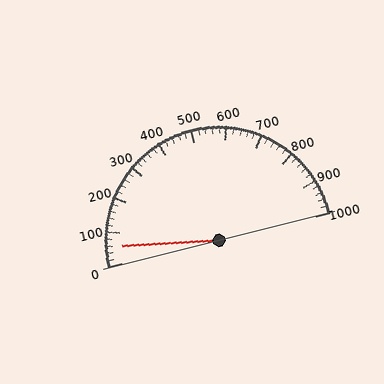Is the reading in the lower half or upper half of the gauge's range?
The reading is in the lower half of the range (0 to 1000).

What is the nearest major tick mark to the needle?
The nearest major tick mark is 100.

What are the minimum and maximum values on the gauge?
The gauge ranges from 0 to 1000.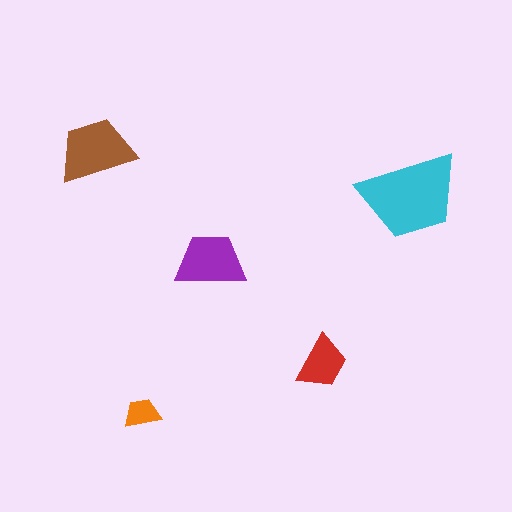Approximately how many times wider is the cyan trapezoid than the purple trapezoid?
About 1.5 times wider.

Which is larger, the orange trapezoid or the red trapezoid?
The red one.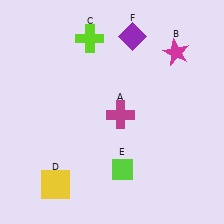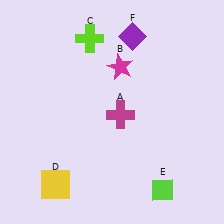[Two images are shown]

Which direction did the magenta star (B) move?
The magenta star (B) moved left.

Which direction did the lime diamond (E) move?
The lime diamond (E) moved right.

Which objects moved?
The objects that moved are: the magenta star (B), the lime diamond (E).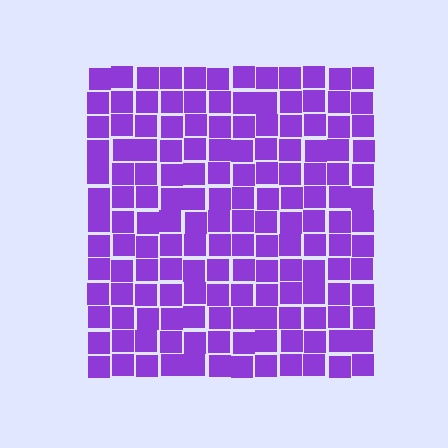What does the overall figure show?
The overall figure shows a square.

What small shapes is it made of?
It is made of small squares.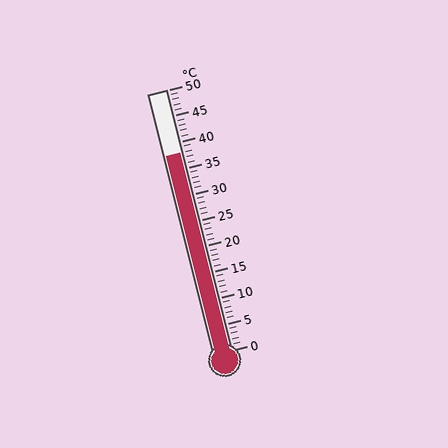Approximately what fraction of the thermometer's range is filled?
The thermometer is filled to approximately 75% of its range.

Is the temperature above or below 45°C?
The temperature is below 45°C.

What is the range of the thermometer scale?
The thermometer scale ranges from 0°C to 50°C.